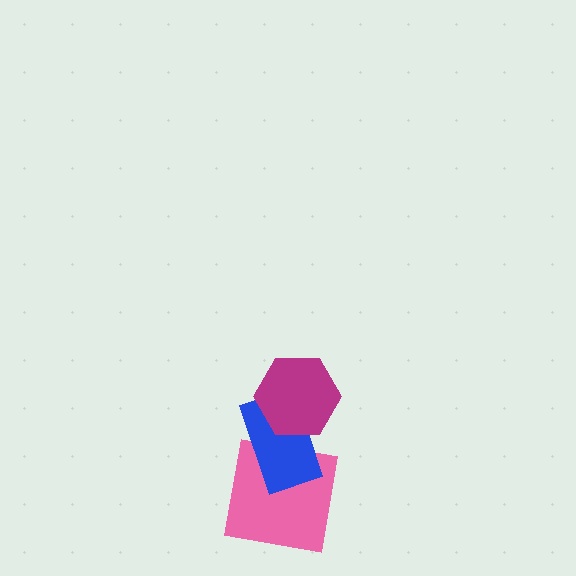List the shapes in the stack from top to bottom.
From top to bottom: the magenta hexagon, the blue rectangle, the pink square.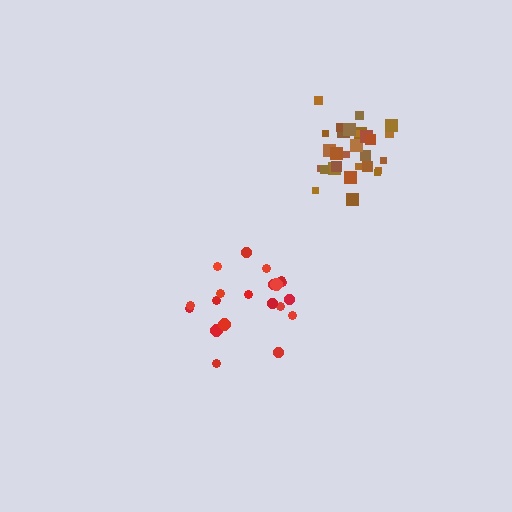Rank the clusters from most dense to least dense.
brown, red.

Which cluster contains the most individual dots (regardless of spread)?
Brown (29).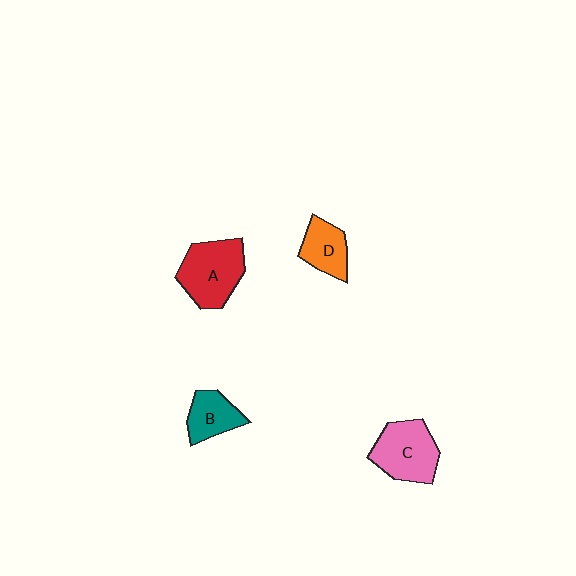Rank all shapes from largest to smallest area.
From largest to smallest: A (red), C (pink), B (teal), D (orange).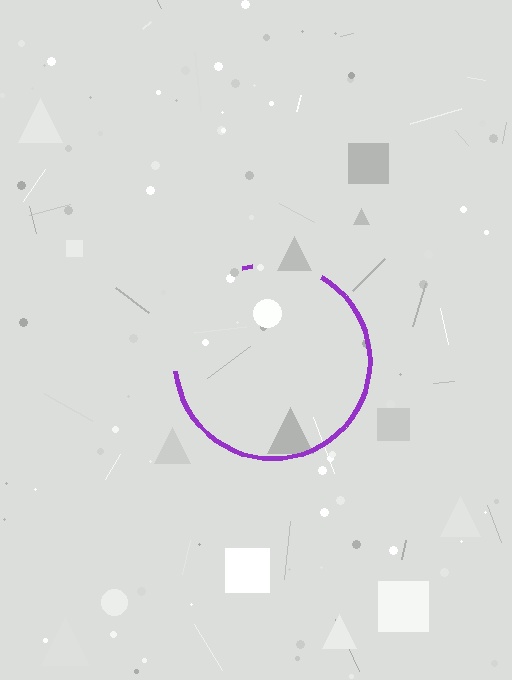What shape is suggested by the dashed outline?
The dashed outline suggests a circle.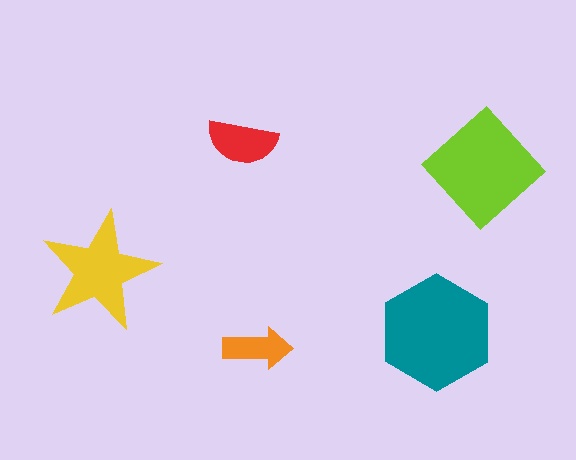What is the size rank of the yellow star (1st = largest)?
3rd.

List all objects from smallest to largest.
The orange arrow, the red semicircle, the yellow star, the lime diamond, the teal hexagon.